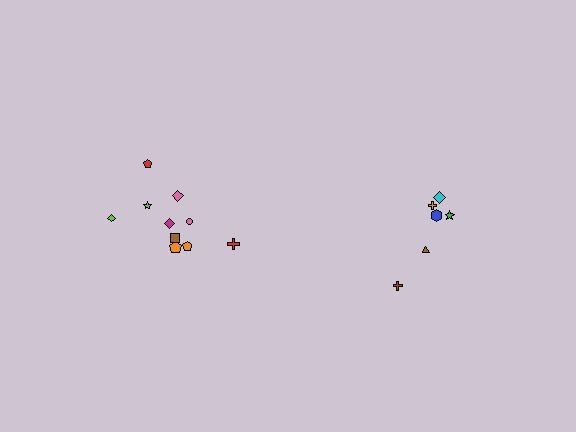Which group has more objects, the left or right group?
The left group.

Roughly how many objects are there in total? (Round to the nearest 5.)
Roughly 15 objects in total.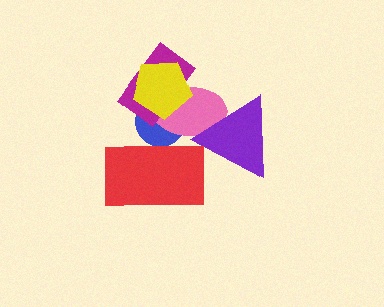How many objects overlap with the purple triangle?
1 object overlaps with the purple triangle.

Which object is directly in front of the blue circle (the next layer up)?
The pink ellipse is directly in front of the blue circle.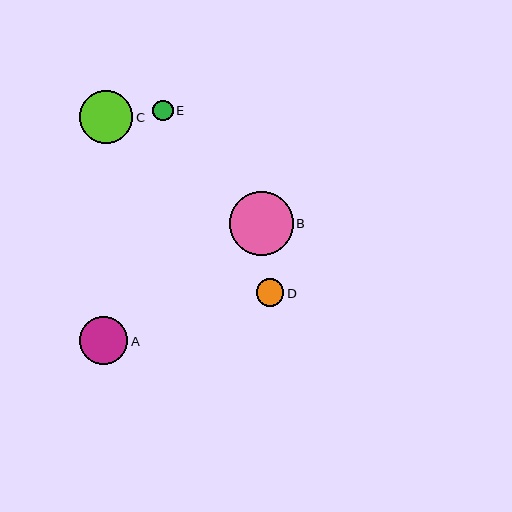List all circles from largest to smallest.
From largest to smallest: B, C, A, D, E.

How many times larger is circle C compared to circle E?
Circle C is approximately 2.6 times the size of circle E.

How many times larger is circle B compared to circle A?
Circle B is approximately 1.3 times the size of circle A.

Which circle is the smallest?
Circle E is the smallest with a size of approximately 21 pixels.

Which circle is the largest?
Circle B is the largest with a size of approximately 63 pixels.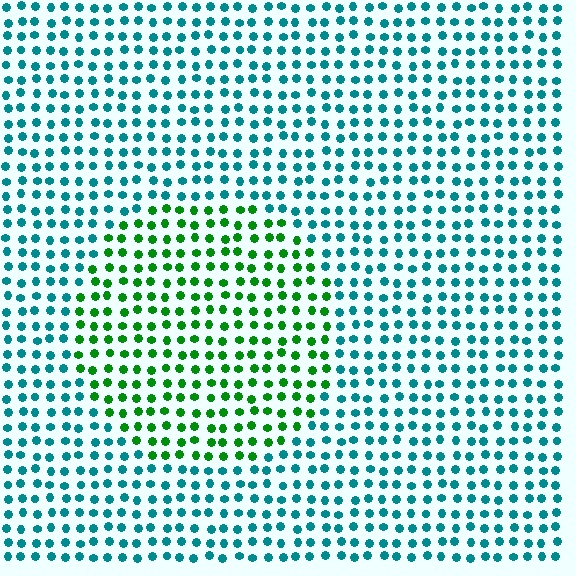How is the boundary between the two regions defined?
The boundary is defined purely by a slight shift in hue (about 56 degrees). Spacing, size, and orientation are identical on both sides.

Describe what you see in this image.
The image is filled with small teal elements in a uniform arrangement. A circle-shaped region is visible where the elements are tinted to a slightly different hue, forming a subtle color boundary.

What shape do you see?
I see a circle.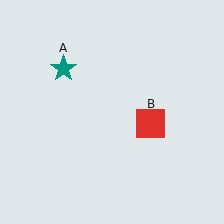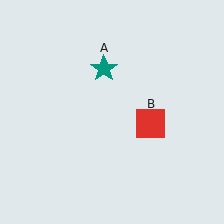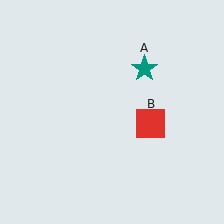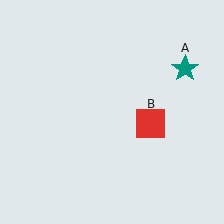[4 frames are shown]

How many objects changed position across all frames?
1 object changed position: teal star (object A).